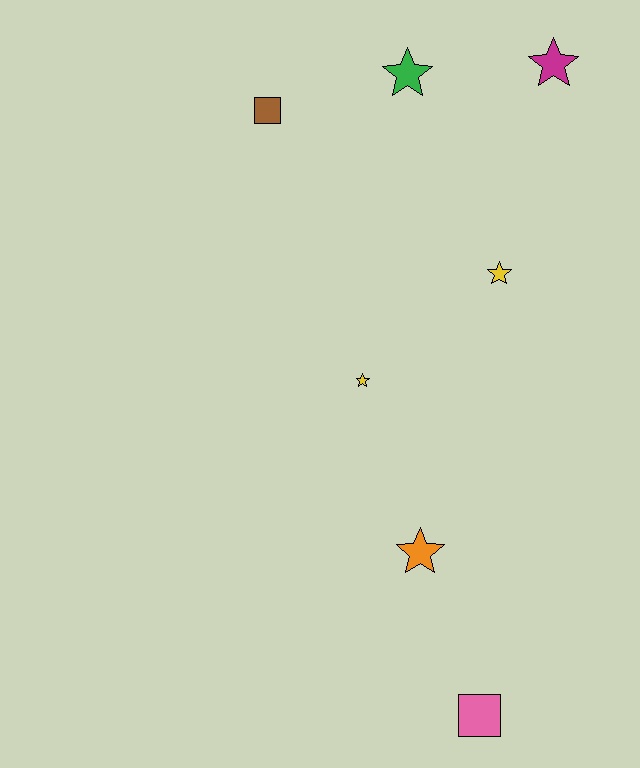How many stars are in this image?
There are 5 stars.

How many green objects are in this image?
There is 1 green object.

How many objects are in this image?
There are 7 objects.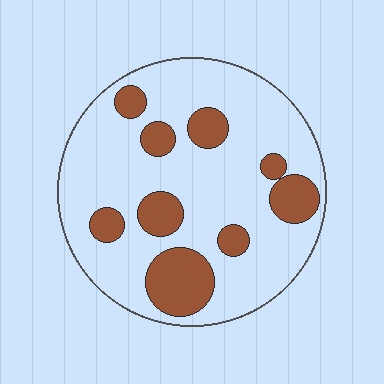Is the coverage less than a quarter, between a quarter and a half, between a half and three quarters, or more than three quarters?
Less than a quarter.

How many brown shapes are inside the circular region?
9.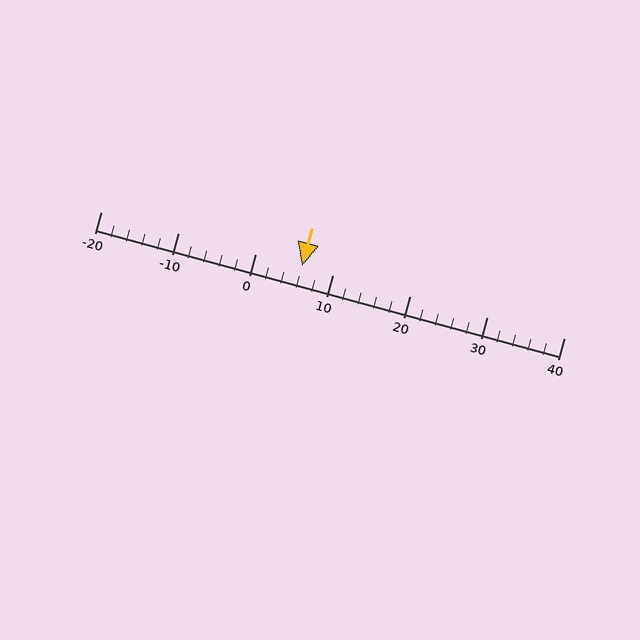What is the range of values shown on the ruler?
The ruler shows values from -20 to 40.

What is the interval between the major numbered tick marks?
The major tick marks are spaced 10 units apart.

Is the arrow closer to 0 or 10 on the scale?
The arrow is closer to 10.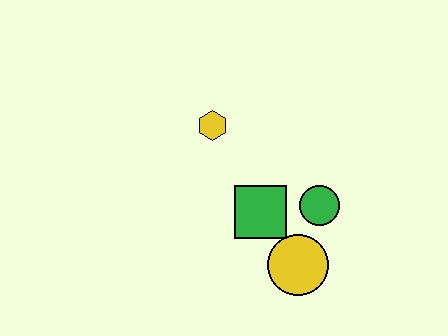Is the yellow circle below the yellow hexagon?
Yes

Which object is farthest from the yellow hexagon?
The yellow circle is farthest from the yellow hexagon.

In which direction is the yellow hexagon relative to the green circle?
The yellow hexagon is to the left of the green circle.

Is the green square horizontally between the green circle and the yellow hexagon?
Yes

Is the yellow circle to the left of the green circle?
Yes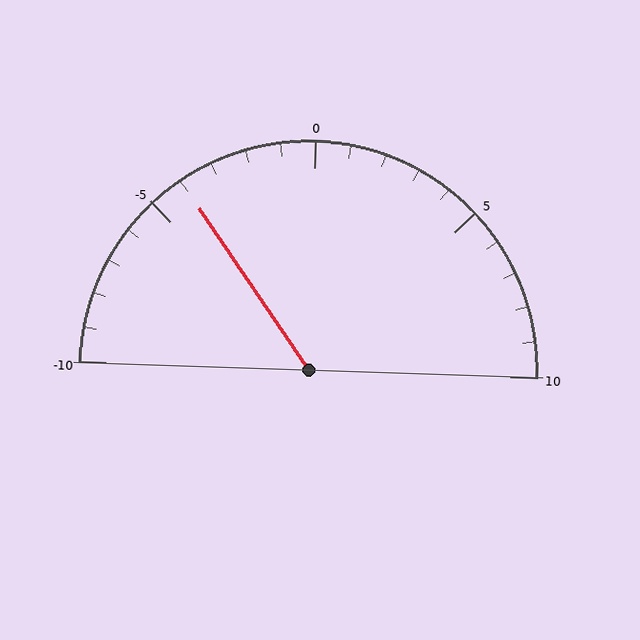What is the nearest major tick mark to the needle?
The nearest major tick mark is -5.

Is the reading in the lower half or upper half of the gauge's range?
The reading is in the lower half of the range (-10 to 10).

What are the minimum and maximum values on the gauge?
The gauge ranges from -10 to 10.